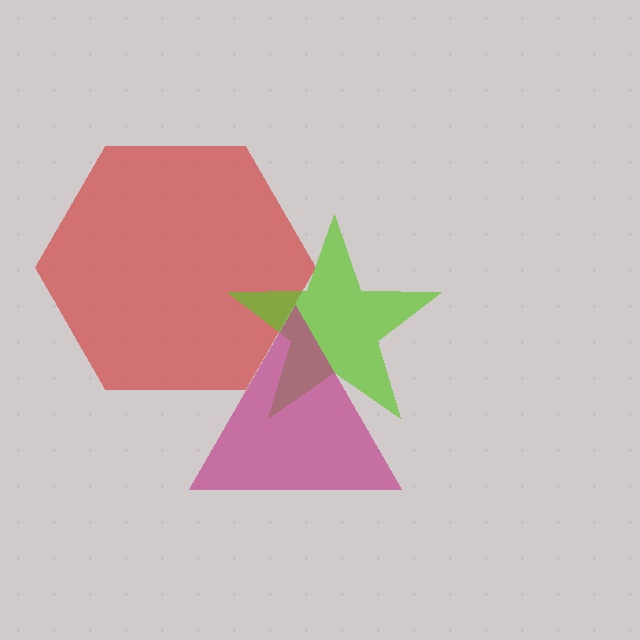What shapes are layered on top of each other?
The layered shapes are: a red hexagon, a lime star, a magenta triangle.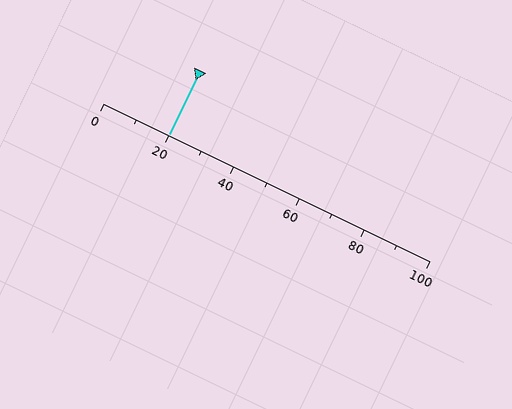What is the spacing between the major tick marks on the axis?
The major ticks are spaced 20 apart.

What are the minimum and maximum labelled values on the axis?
The axis runs from 0 to 100.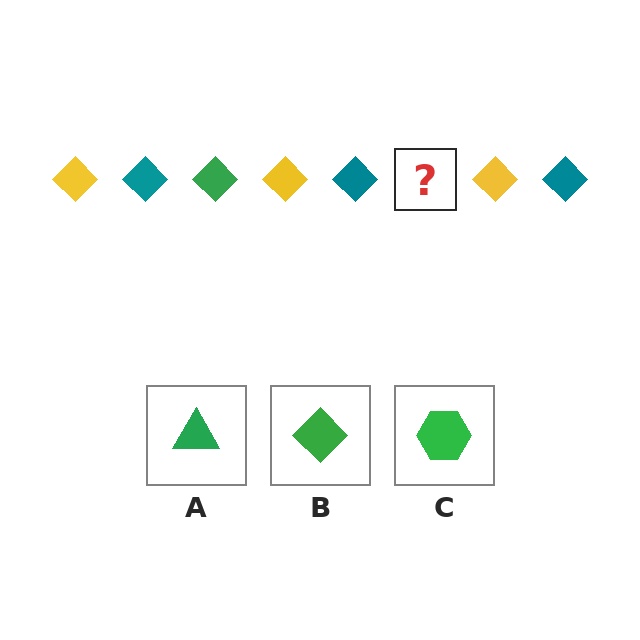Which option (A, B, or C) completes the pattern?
B.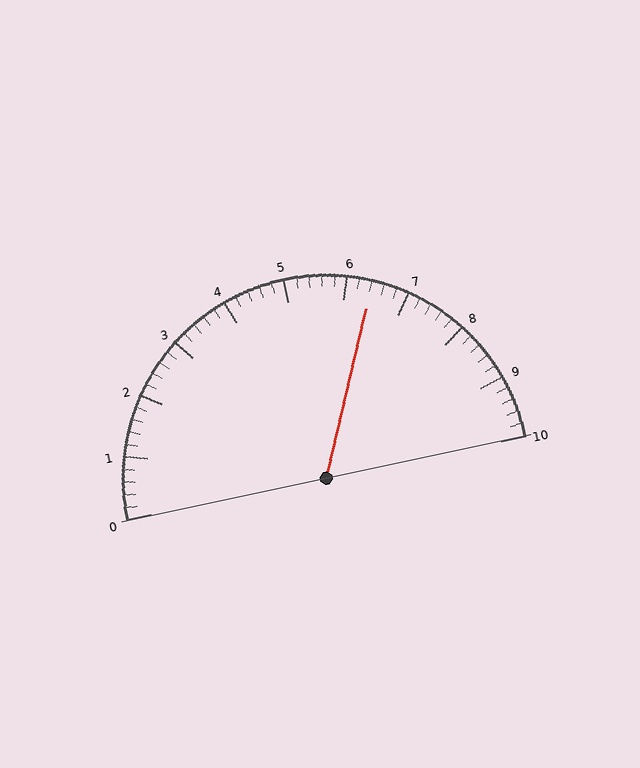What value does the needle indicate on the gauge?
The needle indicates approximately 6.4.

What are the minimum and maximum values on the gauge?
The gauge ranges from 0 to 10.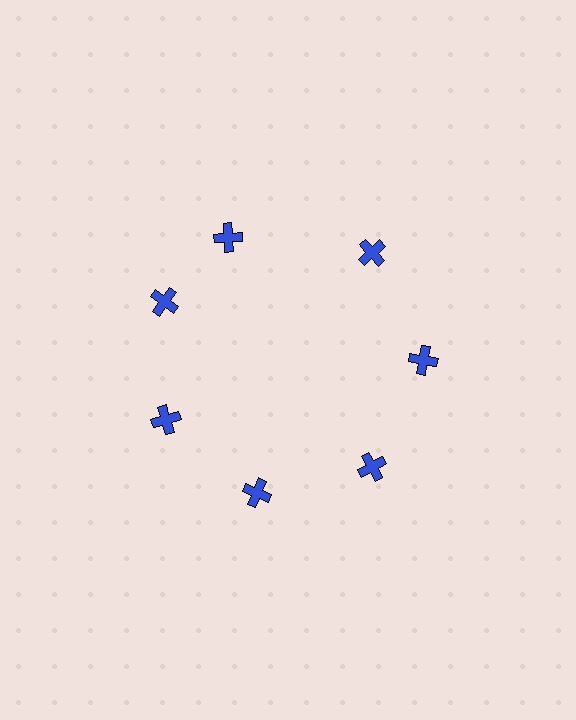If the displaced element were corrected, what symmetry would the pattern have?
It would have 7-fold rotational symmetry — the pattern would map onto itself every 51 degrees.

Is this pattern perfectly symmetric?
No. The 7 blue crosses are arranged in a ring, but one element near the 12 o'clock position is rotated out of alignment along the ring, breaking the 7-fold rotational symmetry.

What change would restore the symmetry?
The symmetry would be restored by rotating it back into even spacing with its neighbors so that all 7 crosses sit at equal angles and equal distance from the center.